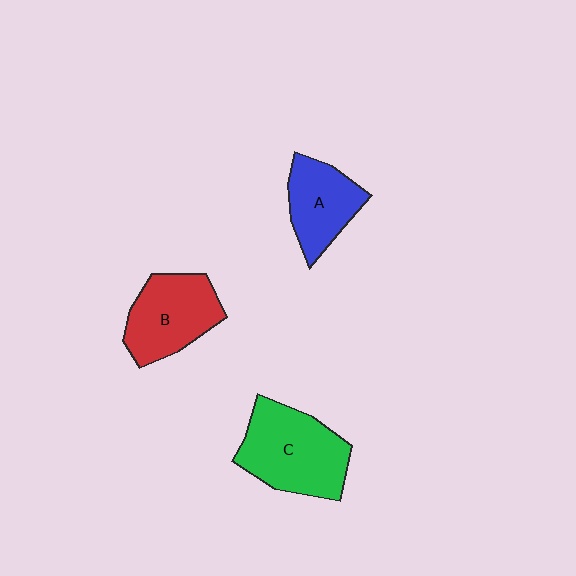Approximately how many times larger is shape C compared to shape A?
Approximately 1.5 times.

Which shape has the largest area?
Shape C (green).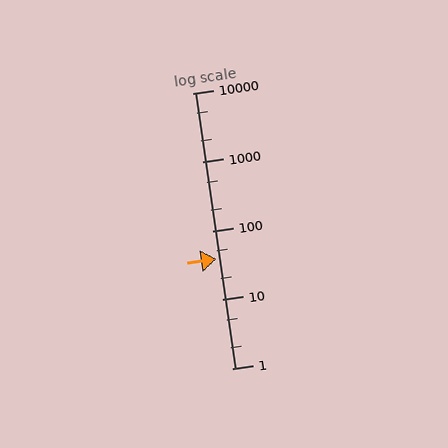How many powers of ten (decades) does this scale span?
The scale spans 4 decades, from 1 to 10000.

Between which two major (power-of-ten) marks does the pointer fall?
The pointer is between 10 and 100.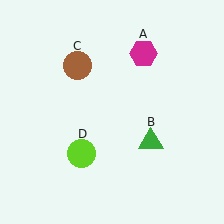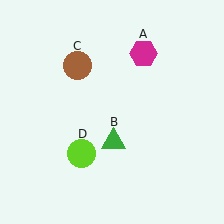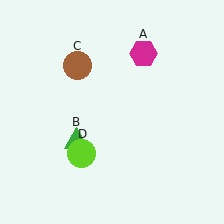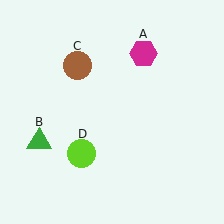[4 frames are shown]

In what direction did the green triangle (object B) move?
The green triangle (object B) moved left.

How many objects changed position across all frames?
1 object changed position: green triangle (object B).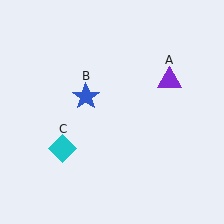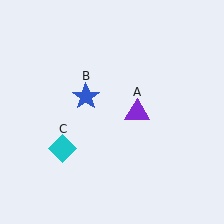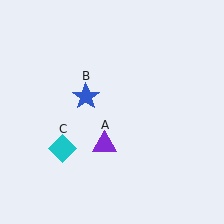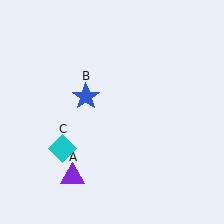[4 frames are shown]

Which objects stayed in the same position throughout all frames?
Blue star (object B) and cyan diamond (object C) remained stationary.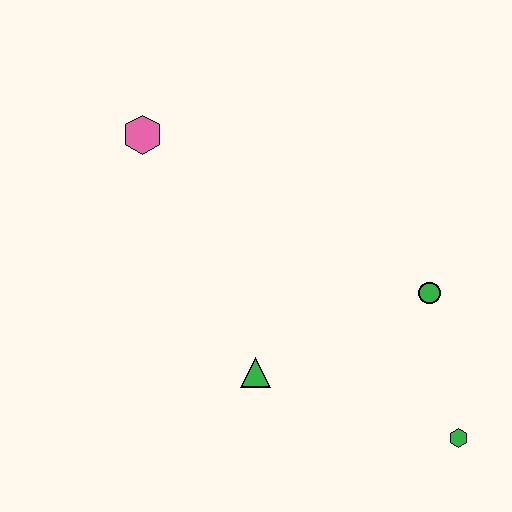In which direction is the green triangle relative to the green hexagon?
The green triangle is to the left of the green hexagon.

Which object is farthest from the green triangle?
The pink hexagon is farthest from the green triangle.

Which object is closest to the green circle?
The green hexagon is closest to the green circle.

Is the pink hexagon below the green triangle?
No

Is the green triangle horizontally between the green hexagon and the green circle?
No